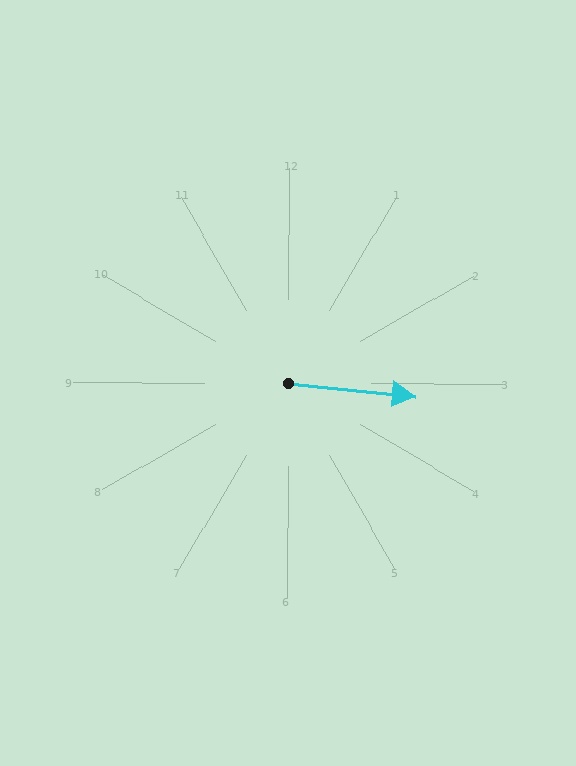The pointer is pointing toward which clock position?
Roughly 3 o'clock.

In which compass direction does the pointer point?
East.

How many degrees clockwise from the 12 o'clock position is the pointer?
Approximately 96 degrees.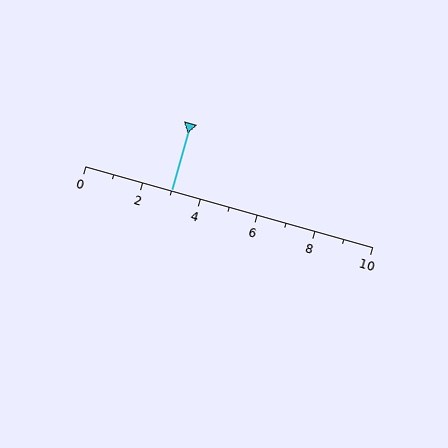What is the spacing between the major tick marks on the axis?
The major ticks are spaced 2 apart.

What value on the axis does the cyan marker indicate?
The marker indicates approximately 3.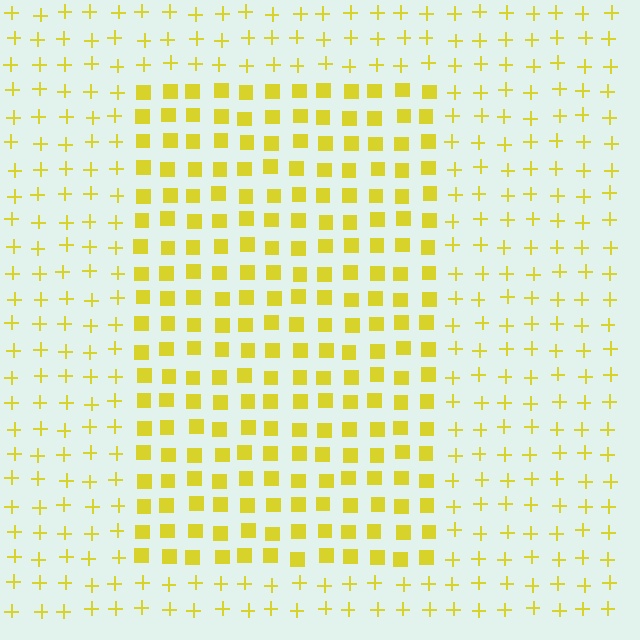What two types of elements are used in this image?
The image uses squares inside the rectangle region and plus signs outside it.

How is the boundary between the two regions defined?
The boundary is defined by a change in element shape: squares inside vs. plus signs outside. All elements share the same color and spacing.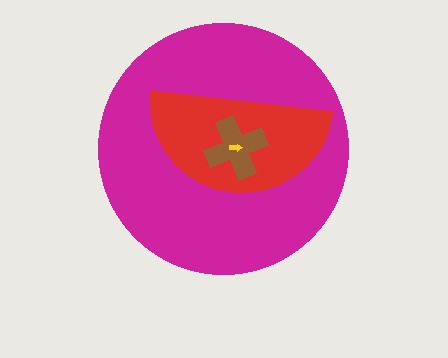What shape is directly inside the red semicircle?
The brown cross.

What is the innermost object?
The yellow arrow.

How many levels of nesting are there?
4.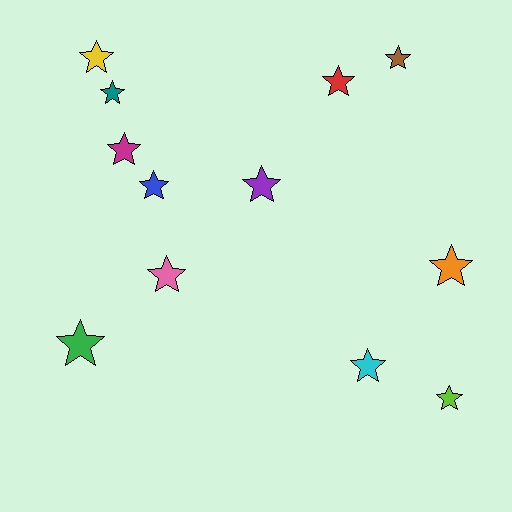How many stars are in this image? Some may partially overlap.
There are 12 stars.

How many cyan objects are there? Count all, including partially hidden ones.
There is 1 cyan object.